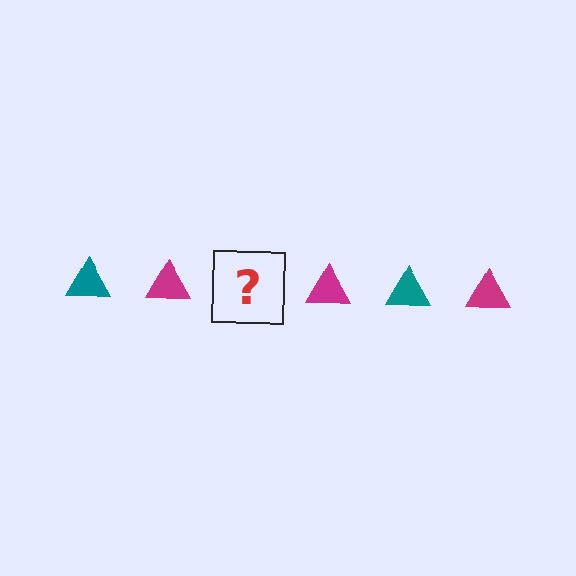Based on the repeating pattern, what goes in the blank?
The blank should be a teal triangle.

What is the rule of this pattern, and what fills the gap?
The rule is that the pattern cycles through teal, magenta triangles. The gap should be filled with a teal triangle.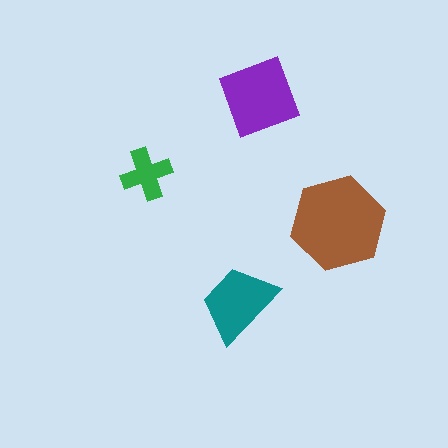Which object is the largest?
The brown hexagon.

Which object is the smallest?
The green cross.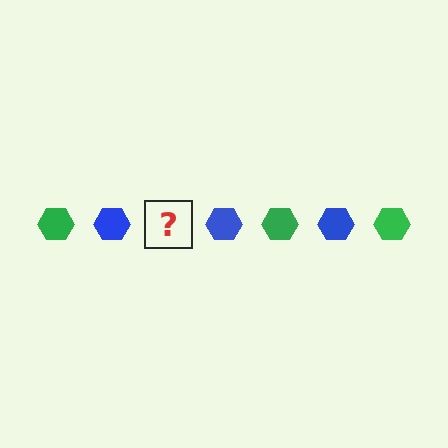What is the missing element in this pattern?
The missing element is a green hexagon.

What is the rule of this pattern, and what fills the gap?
The rule is that the pattern cycles through green, blue hexagons. The gap should be filled with a green hexagon.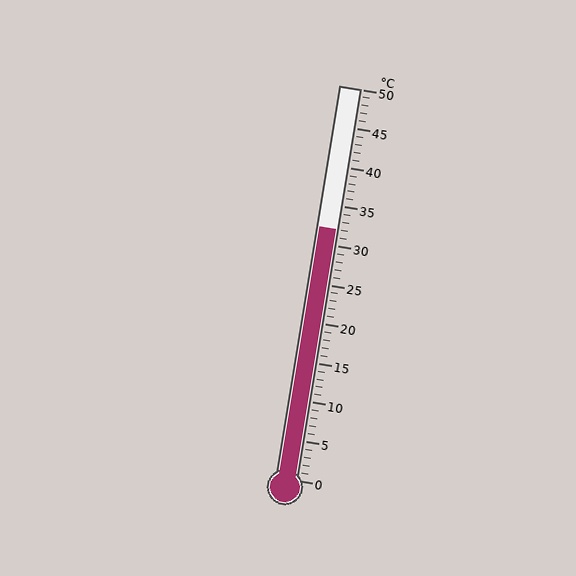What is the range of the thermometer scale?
The thermometer scale ranges from 0°C to 50°C.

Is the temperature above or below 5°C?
The temperature is above 5°C.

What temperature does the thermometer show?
The thermometer shows approximately 32°C.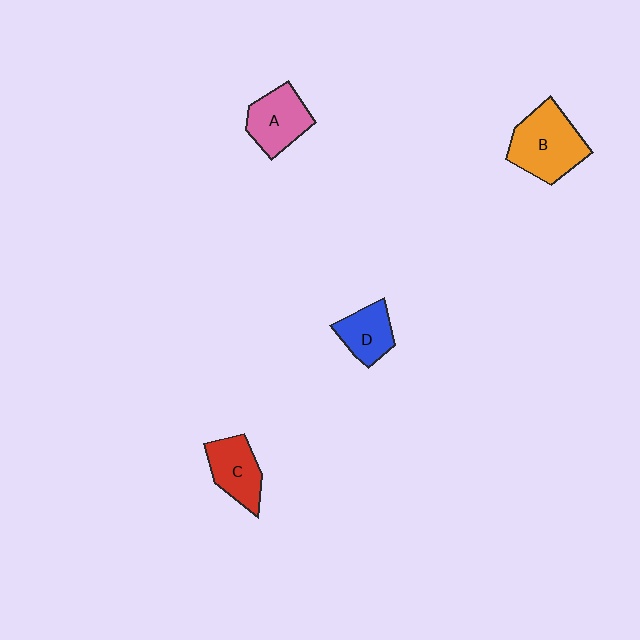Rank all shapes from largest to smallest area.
From largest to smallest: B (orange), A (pink), C (red), D (blue).